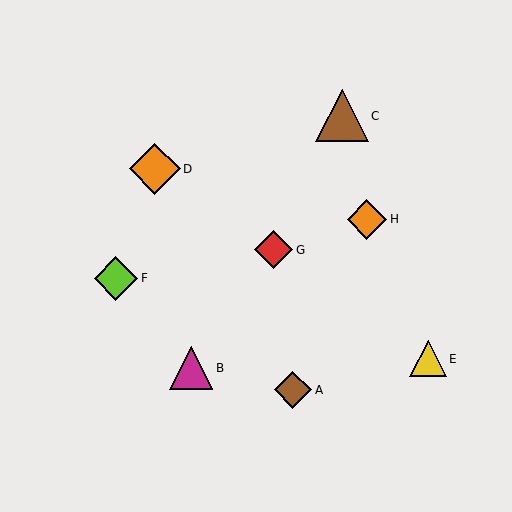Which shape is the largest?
The brown triangle (labeled C) is the largest.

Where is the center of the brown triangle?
The center of the brown triangle is at (342, 116).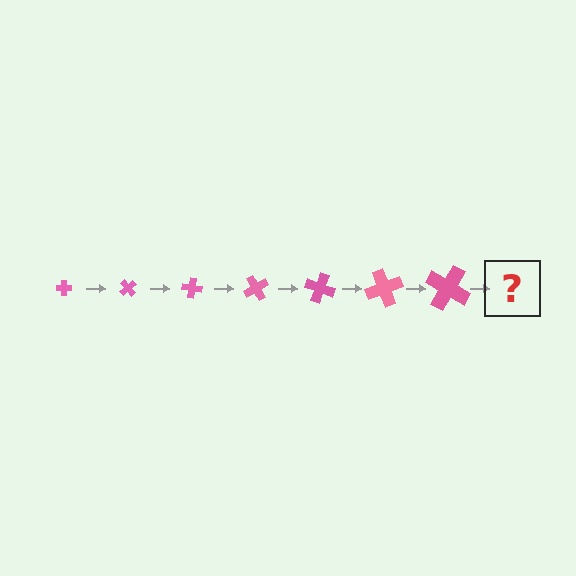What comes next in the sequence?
The next element should be a cross, larger than the previous one and rotated 350 degrees from the start.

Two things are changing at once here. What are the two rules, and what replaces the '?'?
The two rules are that the cross grows larger each step and it rotates 50 degrees each step. The '?' should be a cross, larger than the previous one and rotated 350 degrees from the start.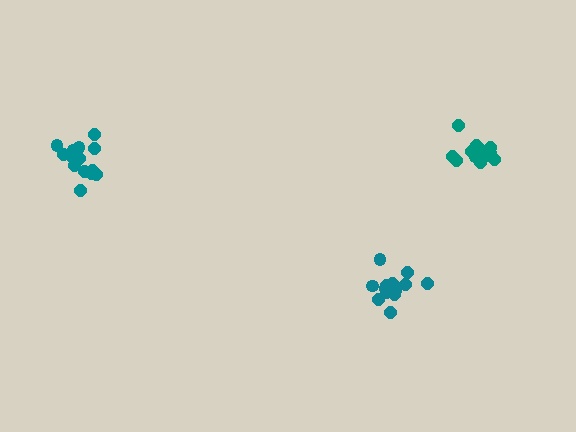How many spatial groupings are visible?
There are 3 spatial groupings.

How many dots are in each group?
Group 1: 15 dots, Group 2: 14 dots, Group 3: 12 dots (41 total).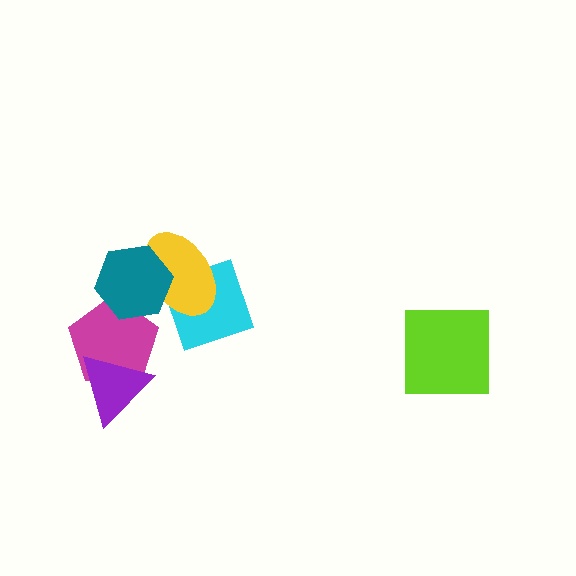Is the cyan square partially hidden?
Yes, it is partially covered by another shape.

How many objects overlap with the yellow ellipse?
2 objects overlap with the yellow ellipse.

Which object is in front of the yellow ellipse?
The teal hexagon is in front of the yellow ellipse.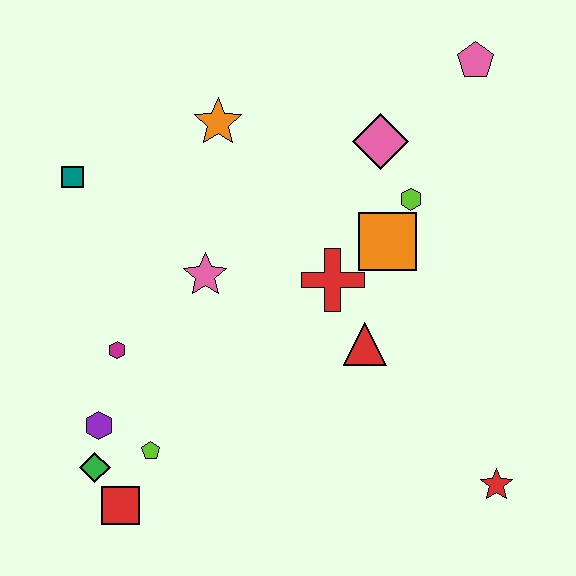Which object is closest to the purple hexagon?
The green diamond is closest to the purple hexagon.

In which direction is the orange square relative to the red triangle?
The orange square is above the red triangle.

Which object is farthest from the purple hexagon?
The pink pentagon is farthest from the purple hexagon.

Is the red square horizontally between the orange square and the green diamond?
Yes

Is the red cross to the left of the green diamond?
No